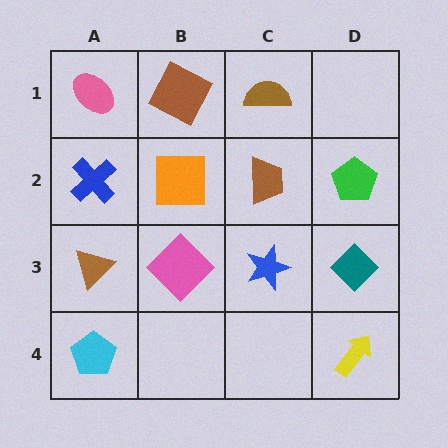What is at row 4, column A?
A cyan pentagon.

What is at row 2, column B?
An orange square.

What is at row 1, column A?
A pink ellipse.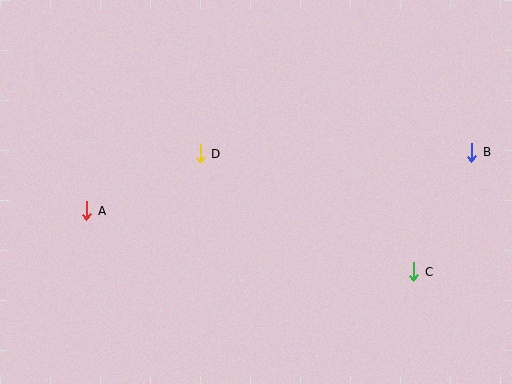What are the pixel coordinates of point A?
Point A is at (87, 211).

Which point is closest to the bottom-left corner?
Point A is closest to the bottom-left corner.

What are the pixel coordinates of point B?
Point B is at (472, 152).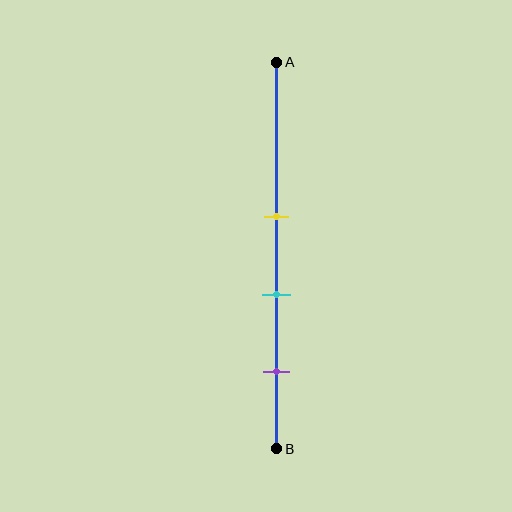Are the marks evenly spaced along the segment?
Yes, the marks are approximately evenly spaced.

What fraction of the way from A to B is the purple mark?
The purple mark is approximately 80% (0.8) of the way from A to B.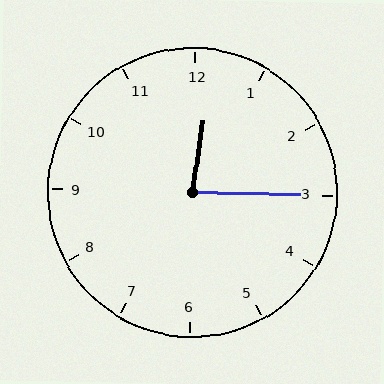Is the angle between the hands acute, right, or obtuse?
It is acute.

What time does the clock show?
12:15.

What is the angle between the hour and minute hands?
Approximately 82 degrees.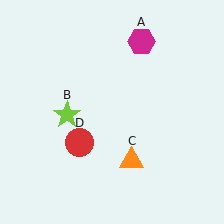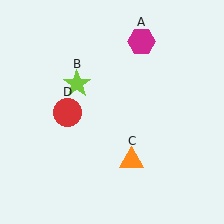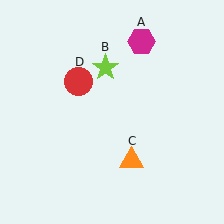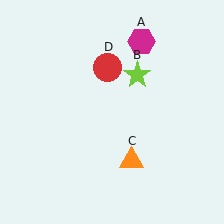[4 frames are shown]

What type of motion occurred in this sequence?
The lime star (object B), red circle (object D) rotated clockwise around the center of the scene.